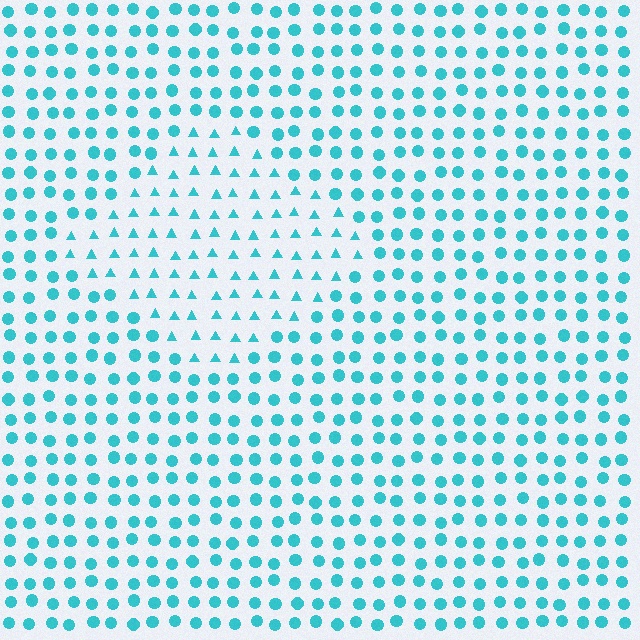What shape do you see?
I see a diamond.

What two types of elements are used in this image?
The image uses triangles inside the diamond region and circles outside it.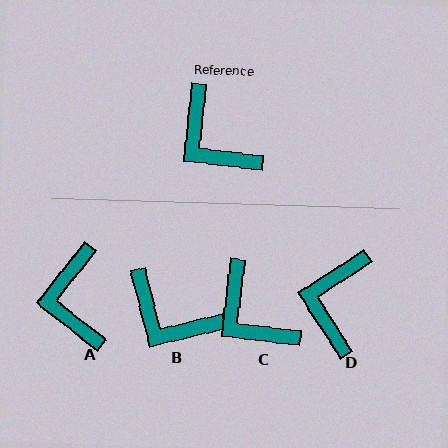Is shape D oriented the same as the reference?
No, it is off by about 51 degrees.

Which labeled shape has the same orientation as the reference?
C.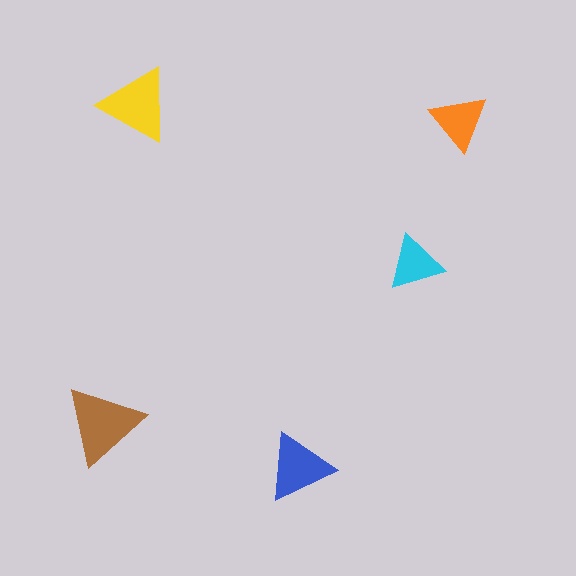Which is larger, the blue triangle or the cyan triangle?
The blue one.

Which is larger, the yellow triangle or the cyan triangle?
The yellow one.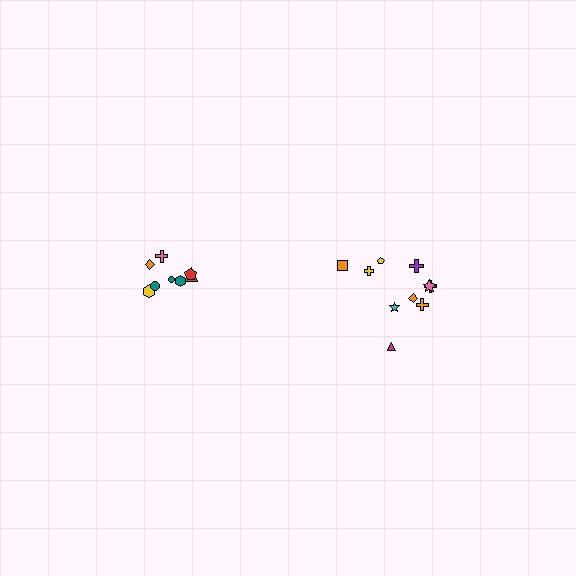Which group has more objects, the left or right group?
The right group.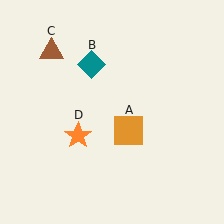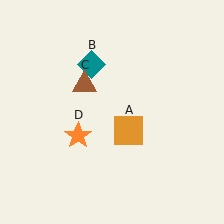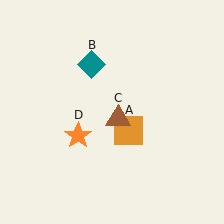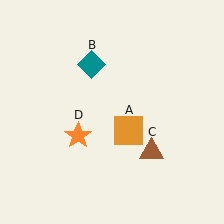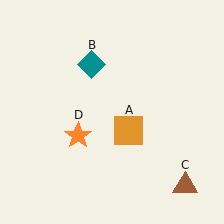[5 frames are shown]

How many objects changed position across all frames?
1 object changed position: brown triangle (object C).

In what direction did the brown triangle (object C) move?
The brown triangle (object C) moved down and to the right.